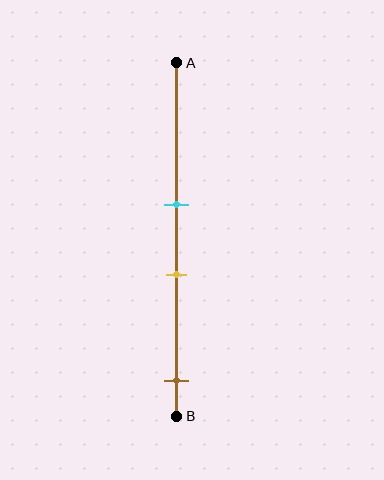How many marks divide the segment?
There are 3 marks dividing the segment.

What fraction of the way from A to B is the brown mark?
The brown mark is approximately 90% (0.9) of the way from A to B.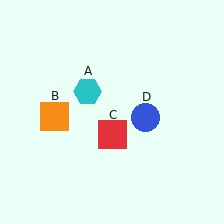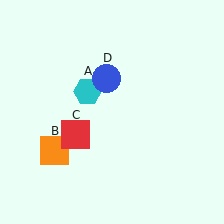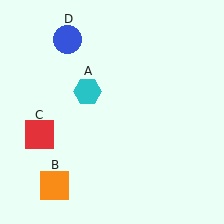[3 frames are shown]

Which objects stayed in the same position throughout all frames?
Cyan hexagon (object A) remained stationary.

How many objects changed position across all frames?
3 objects changed position: orange square (object B), red square (object C), blue circle (object D).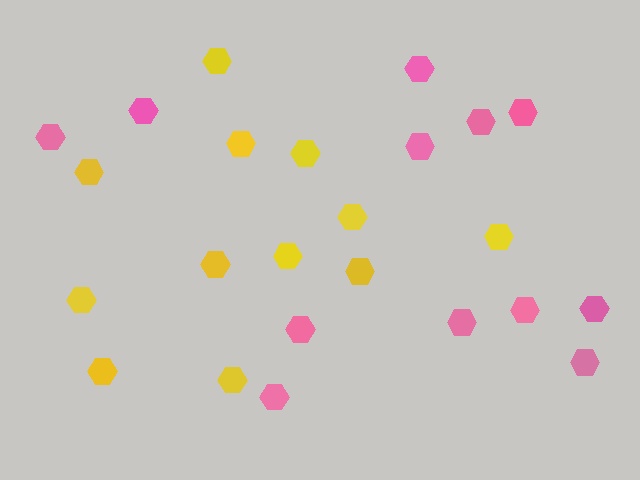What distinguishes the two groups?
There are 2 groups: one group of yellow hexagons (12) and one group of pink hexagons (12).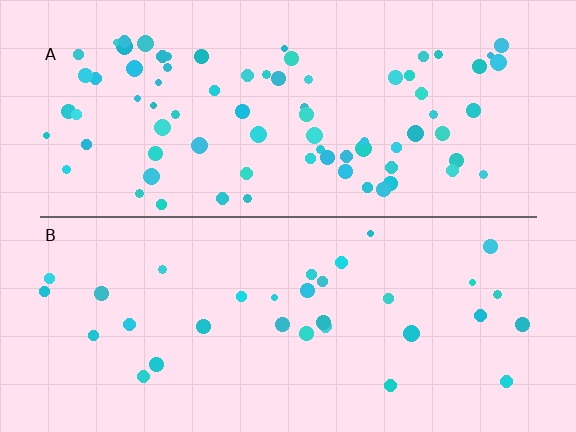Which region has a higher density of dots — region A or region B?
A (the top).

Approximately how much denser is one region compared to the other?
Approximately 2.4× — region A over region B.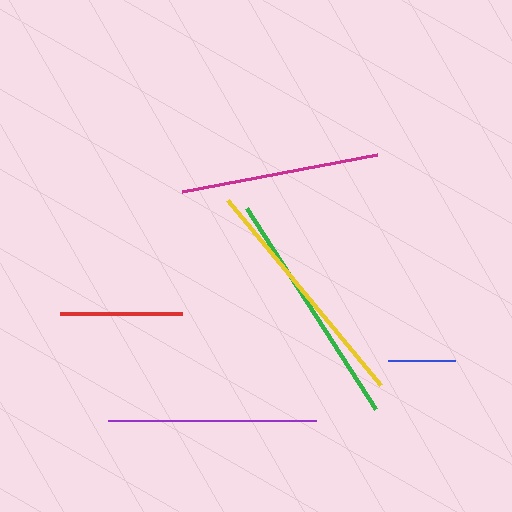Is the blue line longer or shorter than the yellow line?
The yellow line is longer than the blue line.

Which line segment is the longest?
The yellow line is the longest at approximately 240 pixels.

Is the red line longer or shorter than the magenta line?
The magenta line is longer than the red line.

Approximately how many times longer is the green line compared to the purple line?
The green line is approximately 1.1 times the length of the purple line.